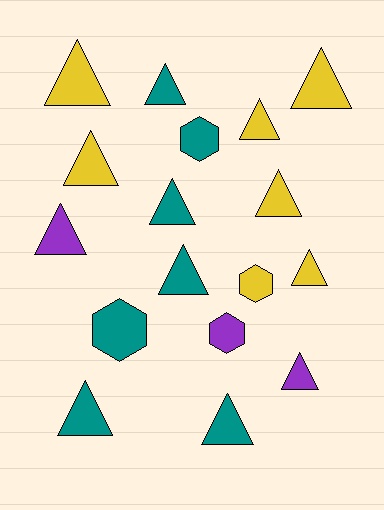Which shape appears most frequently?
Triangle, with 13 objects.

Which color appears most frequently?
Teal, with 7 objects.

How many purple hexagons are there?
There is 1 purple hexagon.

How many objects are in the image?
There are 17 objects.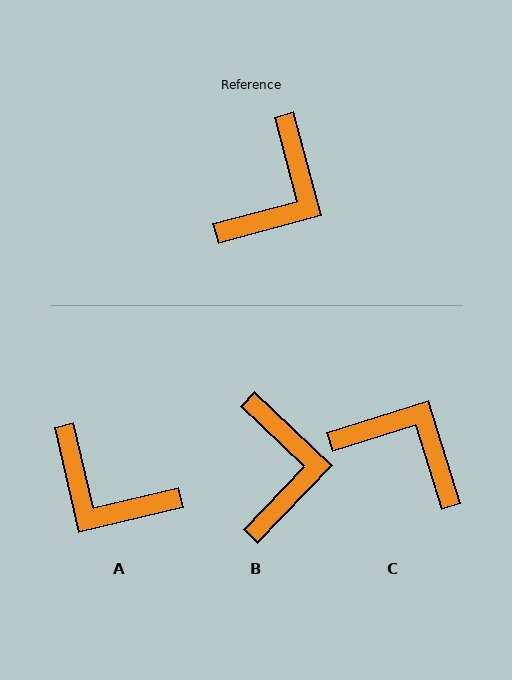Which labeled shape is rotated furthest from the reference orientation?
C, about 92 degrees away.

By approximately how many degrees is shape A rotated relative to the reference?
Approximately 92 degrees clockwise.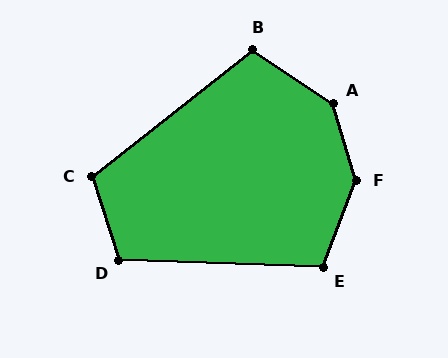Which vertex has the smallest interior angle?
B, at approximately 108 degrees.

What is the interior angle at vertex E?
Approximately 109 degrees (obtuse).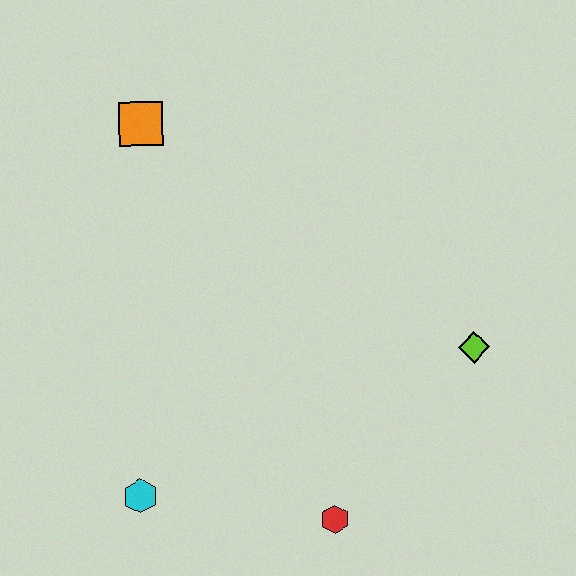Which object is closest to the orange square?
The cyan hexagon is closest to the orange square.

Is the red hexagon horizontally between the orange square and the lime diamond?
Yes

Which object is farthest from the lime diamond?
The orange square is farthest from the lime diamond.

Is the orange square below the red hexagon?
No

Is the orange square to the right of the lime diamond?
No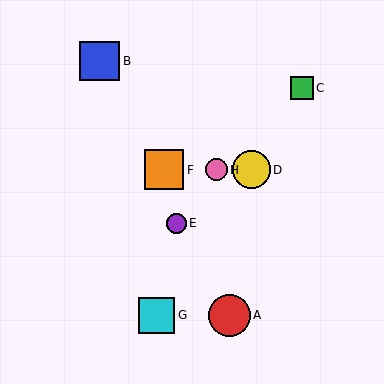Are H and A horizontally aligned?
No, H is at y≈170 and A is at y≈315.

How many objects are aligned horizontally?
3 objects (D, F, H) are aligned horizontally.